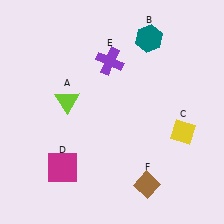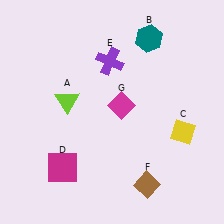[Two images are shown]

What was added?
A magenta diamond (G) was added in Image 2.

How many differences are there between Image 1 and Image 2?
There is 1 difference between the two images.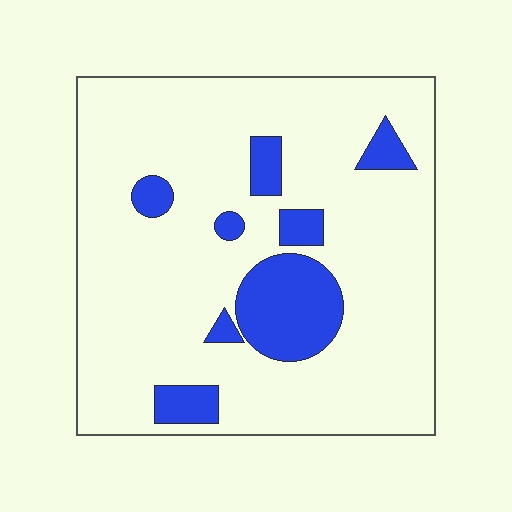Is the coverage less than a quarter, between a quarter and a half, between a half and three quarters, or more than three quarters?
Less than a quarter.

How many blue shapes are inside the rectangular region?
8.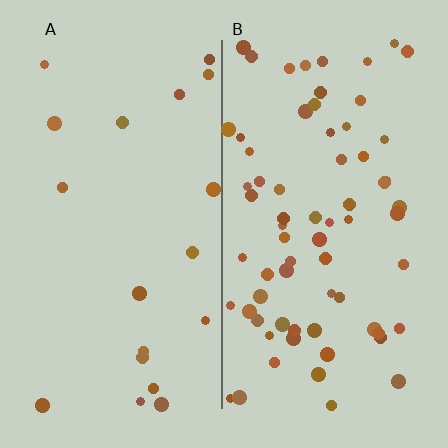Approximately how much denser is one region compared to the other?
Approximately 3.7× — region B over region A.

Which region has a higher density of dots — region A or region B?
B (the right).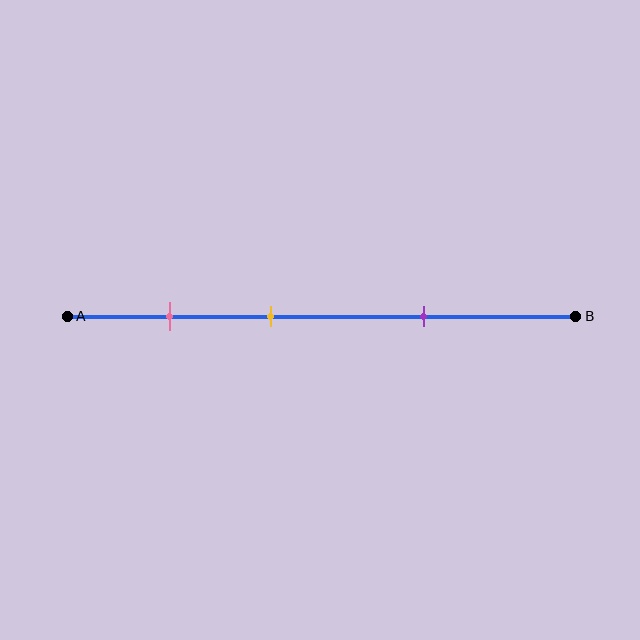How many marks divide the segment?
There are 3 marks dividing the segment.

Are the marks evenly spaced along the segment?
Yes, the marks are approximately evenly spaced.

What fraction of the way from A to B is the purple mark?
The purple mark is approximately 70% (0.7) of the way from A to B.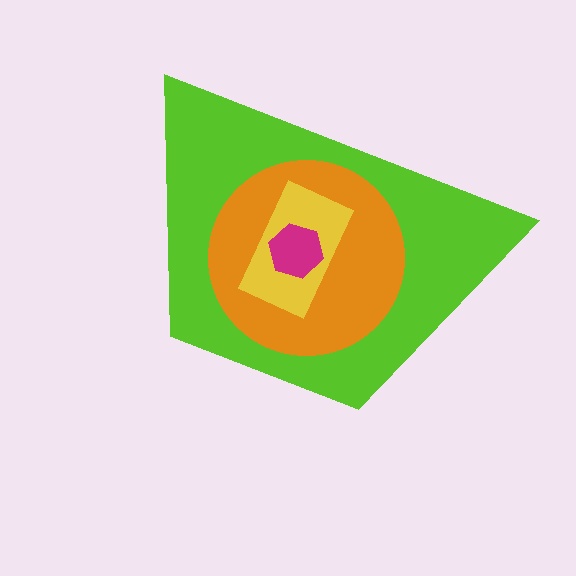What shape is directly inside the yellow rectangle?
The magenta hexagon.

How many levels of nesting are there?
4.